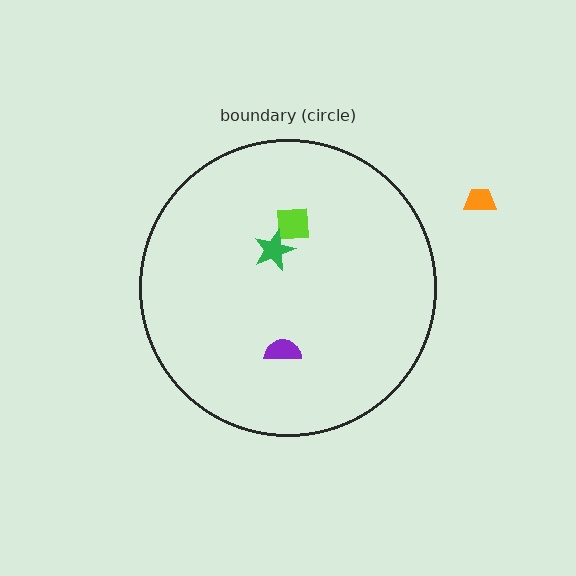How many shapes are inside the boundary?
3 inside, 1 outside.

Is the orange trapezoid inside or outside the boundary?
Outside.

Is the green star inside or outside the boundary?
Inside.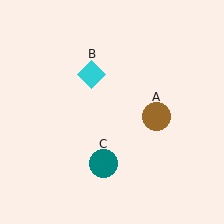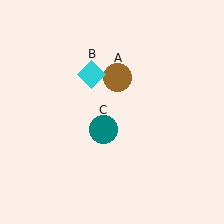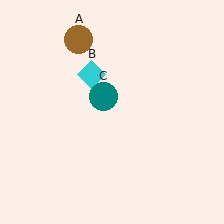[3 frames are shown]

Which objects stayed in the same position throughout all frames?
Cyan diamond (object B) remained stationary.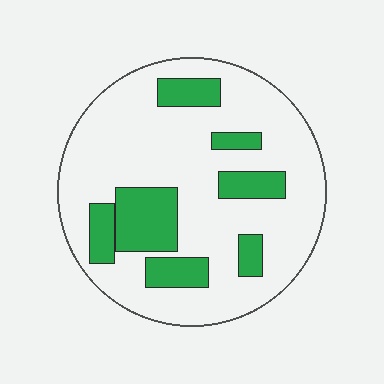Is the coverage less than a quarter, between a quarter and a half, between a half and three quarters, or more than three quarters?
Less than a quarter.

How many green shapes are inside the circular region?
7.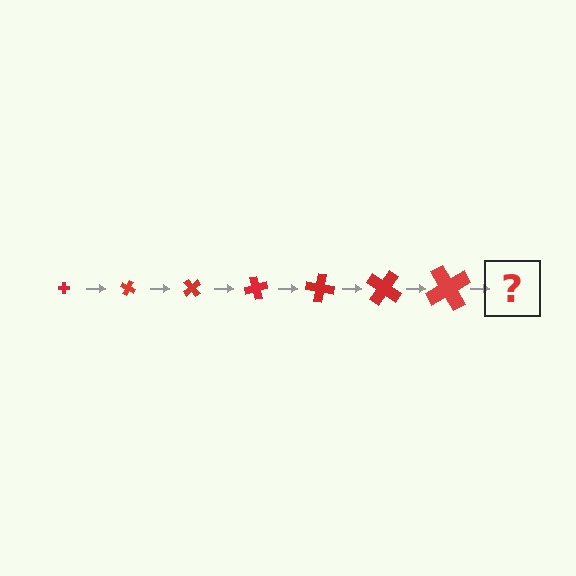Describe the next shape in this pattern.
It should be a cross, larger than the previous one and rotated 175 degrees from the start.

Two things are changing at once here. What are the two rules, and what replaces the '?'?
The two rules are that the cross grows larger each step and it rotates 25 degrees each step. The '?' should be a cross, larger than the previous one and rotated 175 degrees from the start.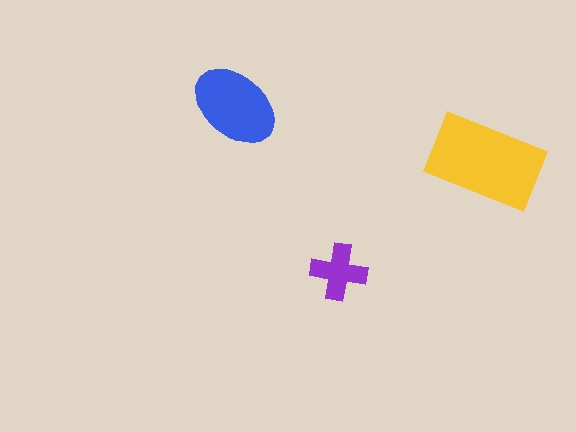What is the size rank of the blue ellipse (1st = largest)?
2nd.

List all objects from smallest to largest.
The purple cross, the blue ellipse, the yellow rectangle.